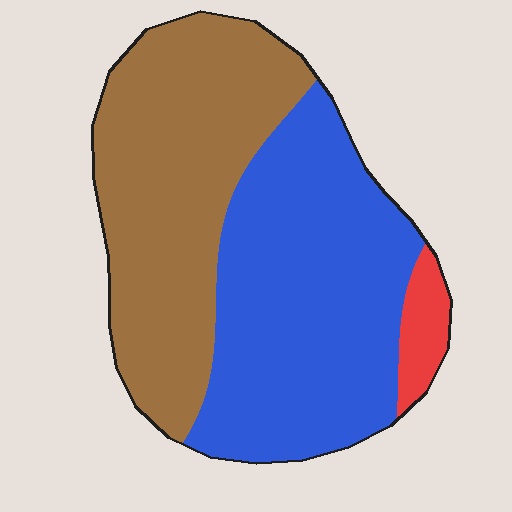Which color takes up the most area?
Blue, at roughly 50%.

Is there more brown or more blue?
Blue.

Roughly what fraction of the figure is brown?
Brown covers roughly 45% of the figure.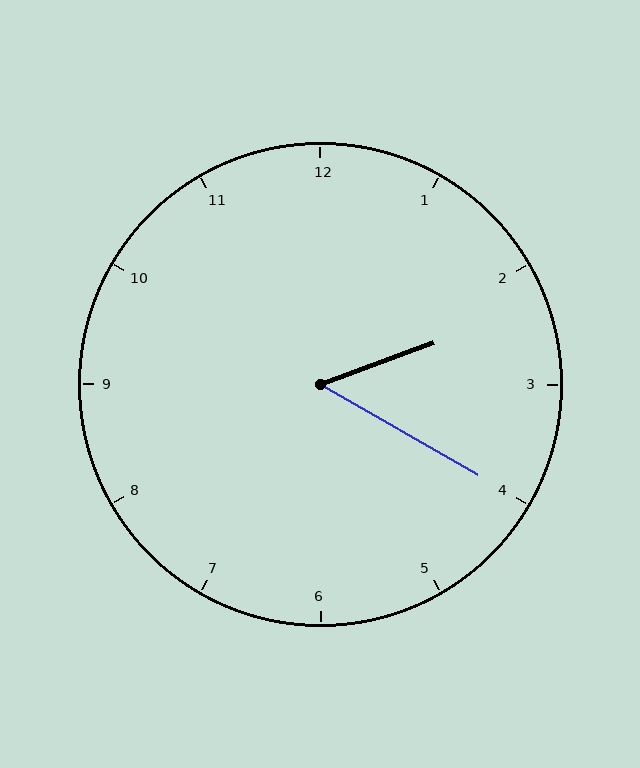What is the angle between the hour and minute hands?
Approximately 50 degrees.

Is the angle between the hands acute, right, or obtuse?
It is acute.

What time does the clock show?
2:20.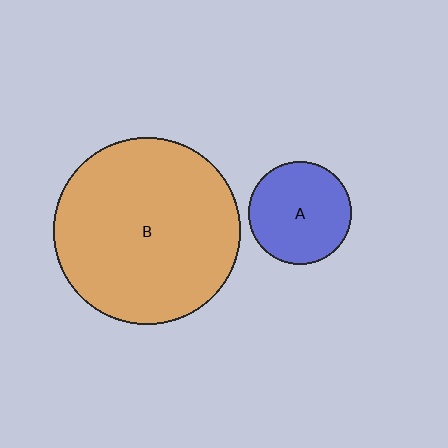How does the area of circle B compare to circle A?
Approximately 3.3 times.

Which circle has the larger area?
Circle B (orange).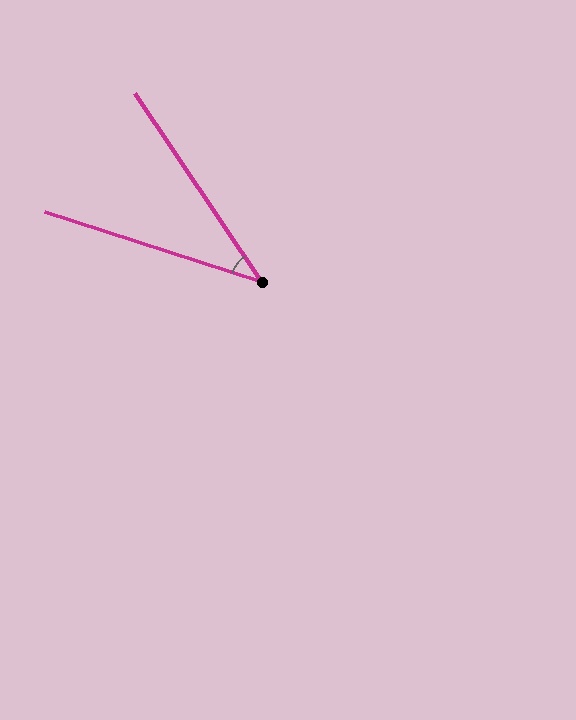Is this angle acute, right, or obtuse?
It is acute.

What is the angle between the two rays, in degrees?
Approximately 38 degrees.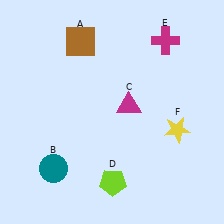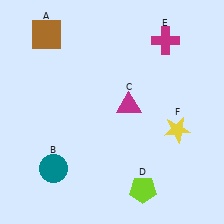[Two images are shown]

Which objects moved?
The objects that moved are: the brown square (A), the lime pentagon (D).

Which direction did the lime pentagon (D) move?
The lime pentagon (D) moved right.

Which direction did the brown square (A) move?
The brown square (A) moved left.